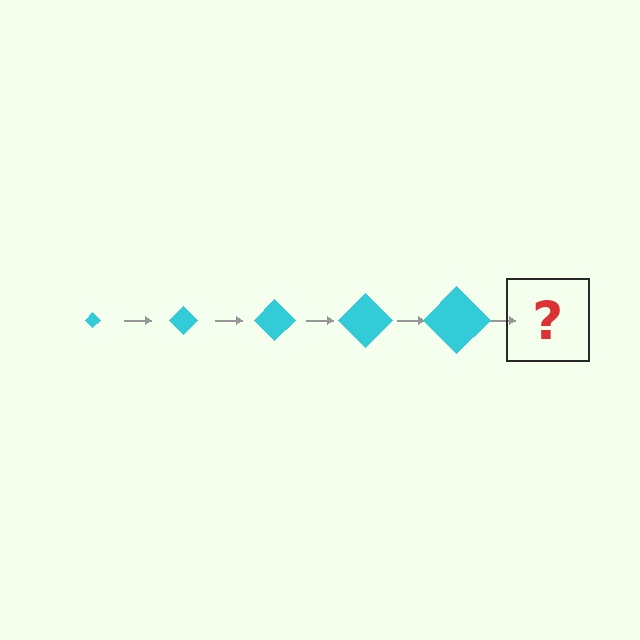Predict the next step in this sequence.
The next step is a cyan diamond, larger than the previous one.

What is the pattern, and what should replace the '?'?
The pattern is that the diamond gets progressively larger each step. The '?' should be a cyan diamond, larger than the previous one.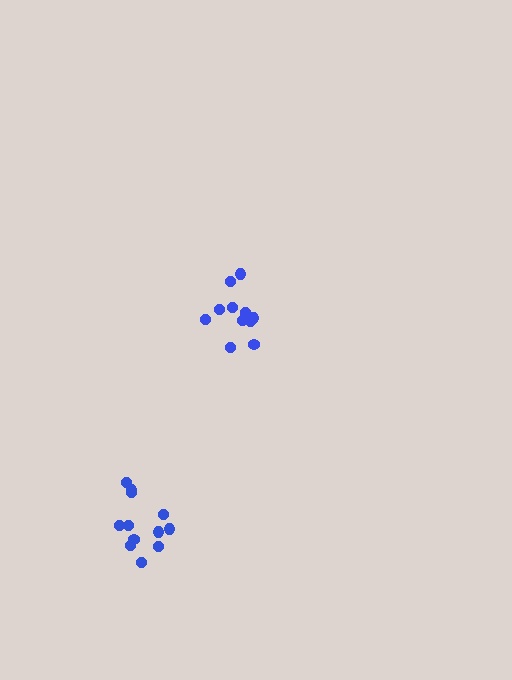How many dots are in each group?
Group 1: 12 dots, Group 2: 11 dots (23 total).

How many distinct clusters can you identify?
There are 2 distinct clusters.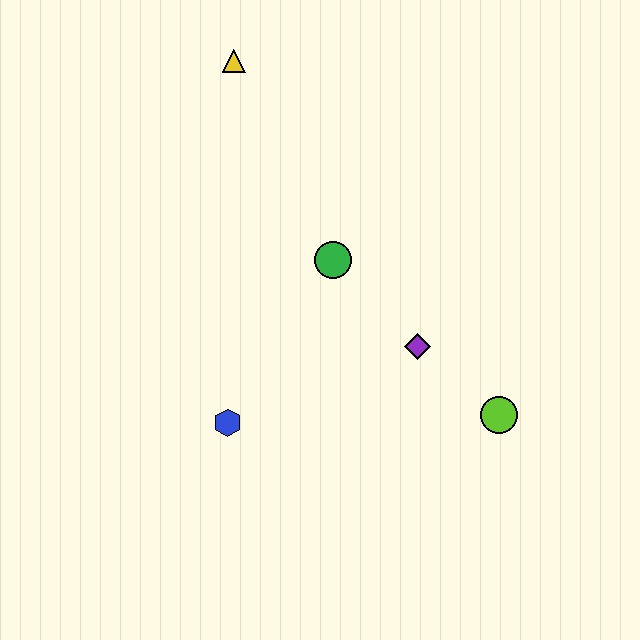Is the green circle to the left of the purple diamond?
Yes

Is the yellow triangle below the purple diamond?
No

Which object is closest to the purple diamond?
The lime circle is closest to the purple diamond.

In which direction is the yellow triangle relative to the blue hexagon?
The yellow triangle is above the blue hexagon.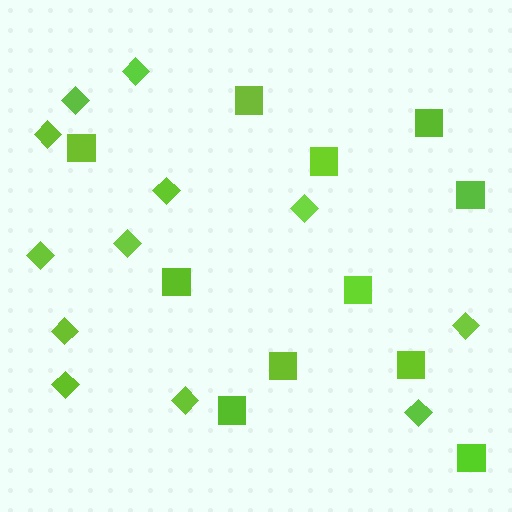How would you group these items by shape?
There are 2 groups: one group of diamonds (12) and one group of squares (11).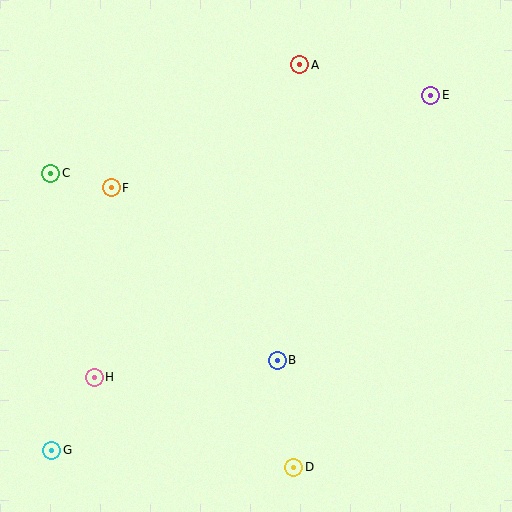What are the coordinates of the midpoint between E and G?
The midpoint between E and G is at (241, 273).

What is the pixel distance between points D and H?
The distance between D and H is 219 pixels.